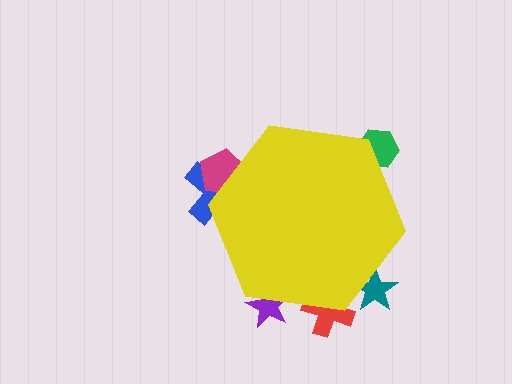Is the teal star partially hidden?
Yes, the teal star is partially hidden behind the yellow hexagon.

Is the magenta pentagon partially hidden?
Yes, the magenta pentagon is partially hidden behind the yellow hexagon.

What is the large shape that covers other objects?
A yellow hexagon.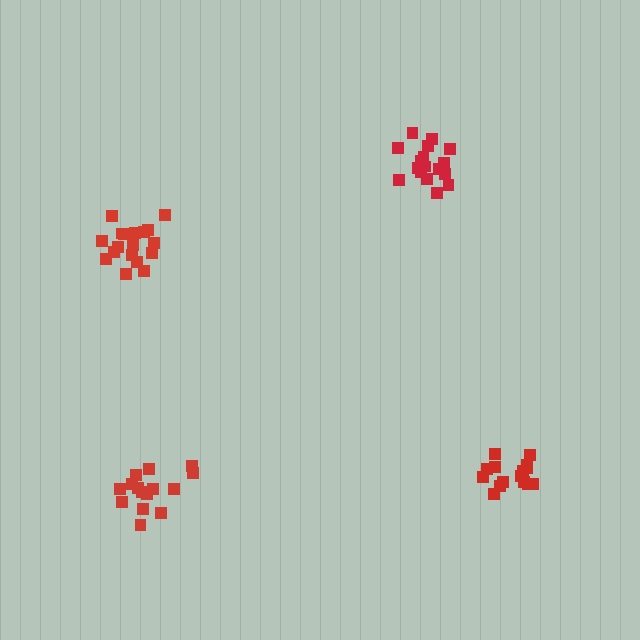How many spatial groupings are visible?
There are 4 spatial groupings.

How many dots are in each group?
Group 1: 15 dots, Group 2: 17 dots, Group 3: 15 dots, Group 4: 18 dots (65 total).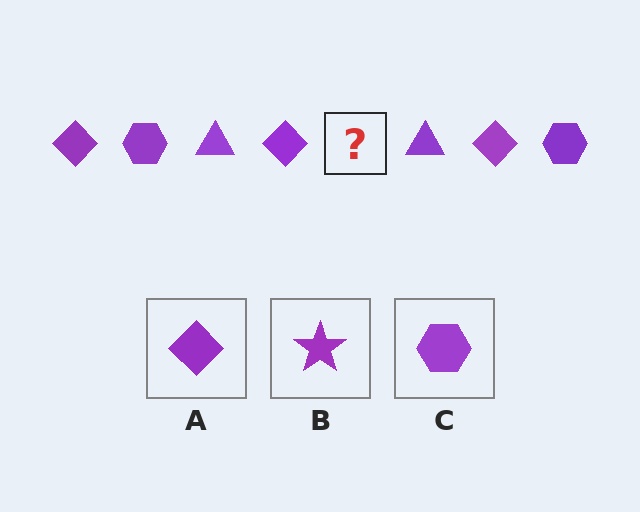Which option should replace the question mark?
Option C.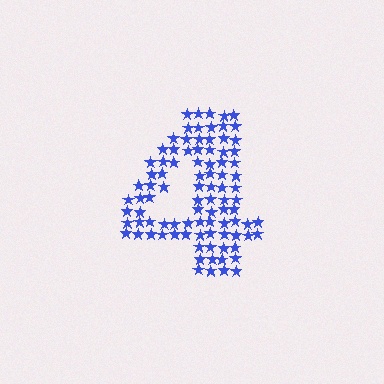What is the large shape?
The large shape is the digit 4.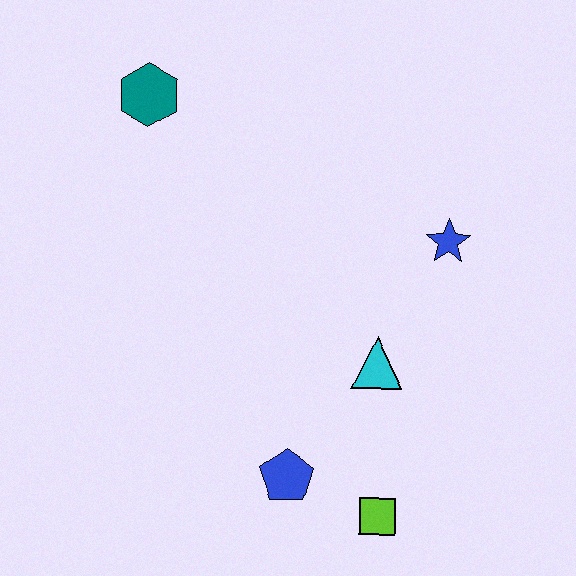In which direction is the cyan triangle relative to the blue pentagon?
The cyan triangle is above the blue pentagon.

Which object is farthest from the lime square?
The teal hexagon is farthest from the lime square.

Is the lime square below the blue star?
Yes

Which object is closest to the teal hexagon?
The blue star is closest to the teal hexagon.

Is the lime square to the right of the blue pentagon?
Yes